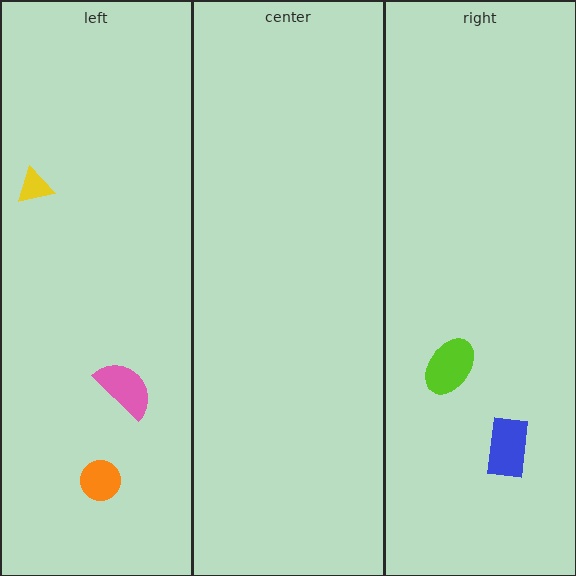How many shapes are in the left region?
3.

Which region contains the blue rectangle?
The right region.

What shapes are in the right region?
The lime ellipse, the blue rectangle.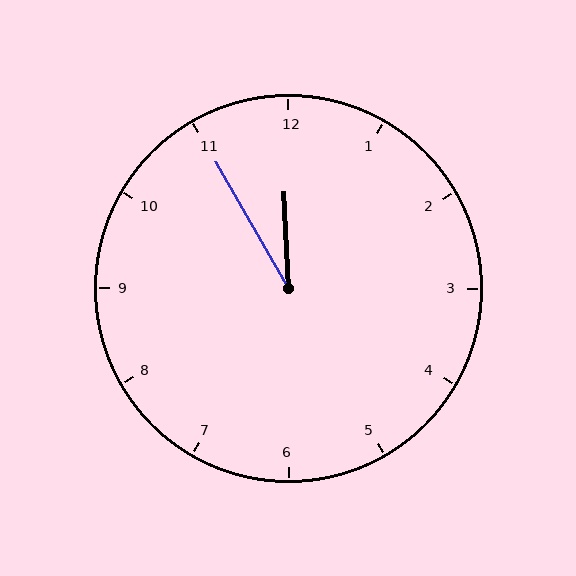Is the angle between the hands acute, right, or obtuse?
It is acute.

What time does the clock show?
11:55.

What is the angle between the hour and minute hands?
Approximately 28 degrees.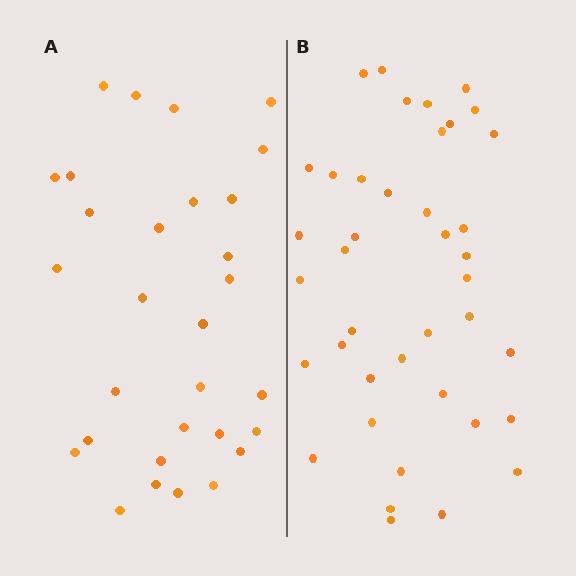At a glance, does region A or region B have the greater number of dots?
Region B (the right region) has more dots.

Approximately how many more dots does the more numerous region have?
Region B has roughly 10 or so more dots than region A.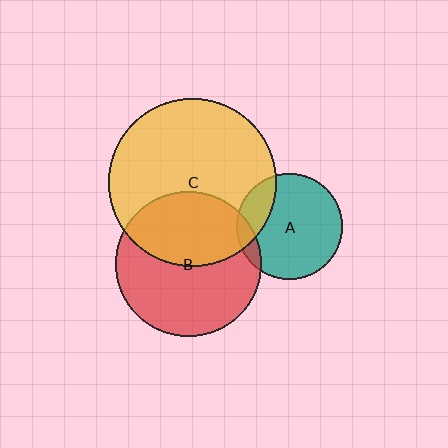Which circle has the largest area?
Circle C (yellow).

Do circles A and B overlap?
Yes.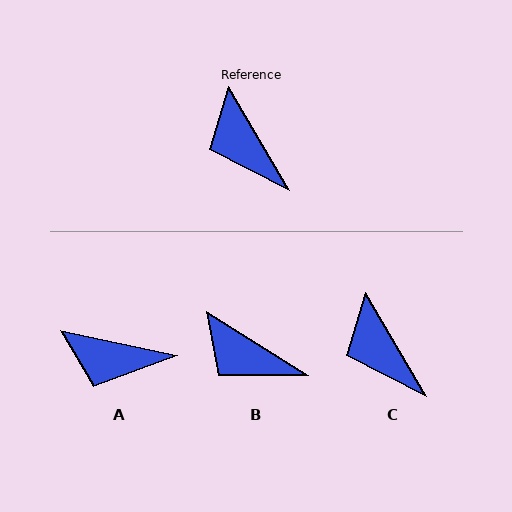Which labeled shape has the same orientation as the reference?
C.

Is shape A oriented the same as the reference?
No, it is off by about 48 degrees.